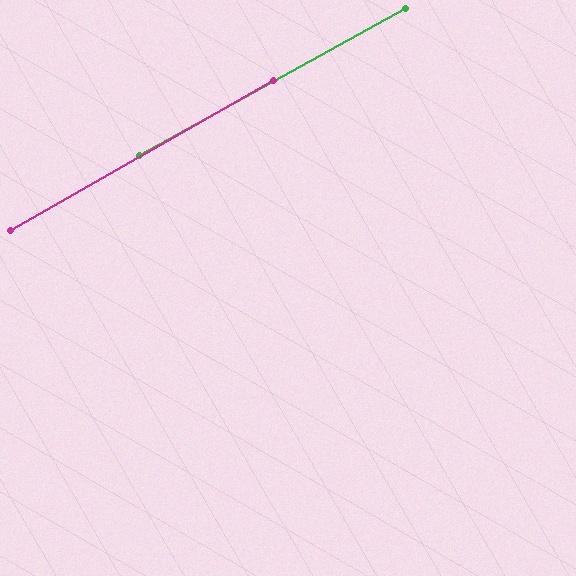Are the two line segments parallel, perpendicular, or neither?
Parallel — their directions differ by only 1.0°.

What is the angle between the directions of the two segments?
Approximately 1 degree.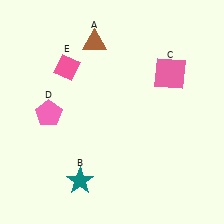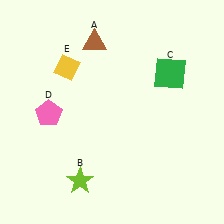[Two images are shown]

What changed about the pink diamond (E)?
In Image 1, E is pink. In Image 2, it changed to yellow.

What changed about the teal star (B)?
In Image 1, B is teal. In Image 2, it changed to lime.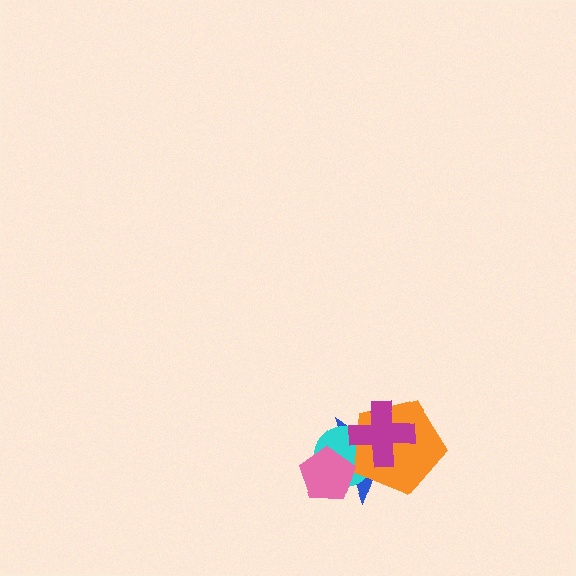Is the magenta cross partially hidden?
No, no other shape covers it.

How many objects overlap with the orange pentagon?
3 objects overlap with the orange pentagon.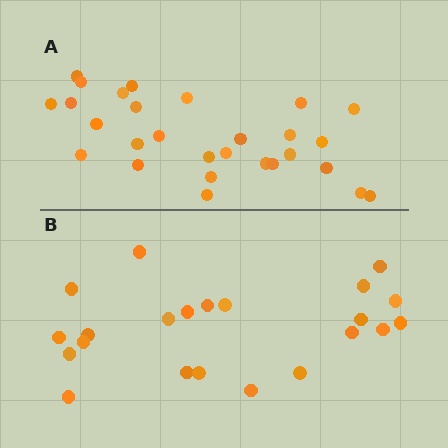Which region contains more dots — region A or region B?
Region A (the top region) has more dots.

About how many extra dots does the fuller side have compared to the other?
Region A has about 6 more dots than region B.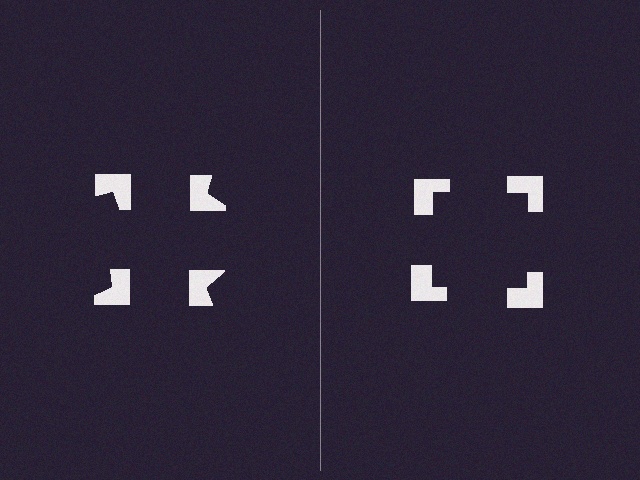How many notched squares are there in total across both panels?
8 — 4 on each side.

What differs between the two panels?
The notched squares are positioned identically on both sides; only the wedge orientations differ. On the right they align to a square; on the left they are misaligned.